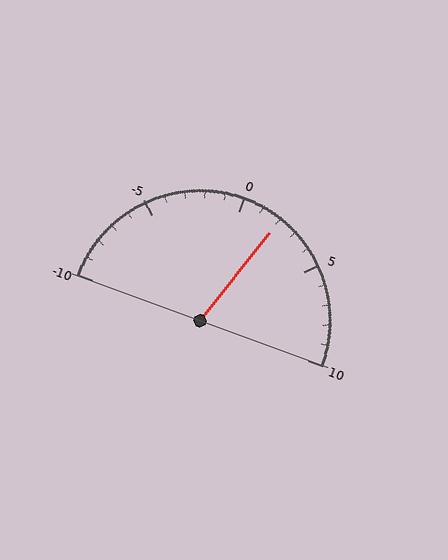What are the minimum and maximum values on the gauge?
The gauge ranges from -10 to 10.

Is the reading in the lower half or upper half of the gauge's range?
The reading is in the upper half of the range (-10 to 10).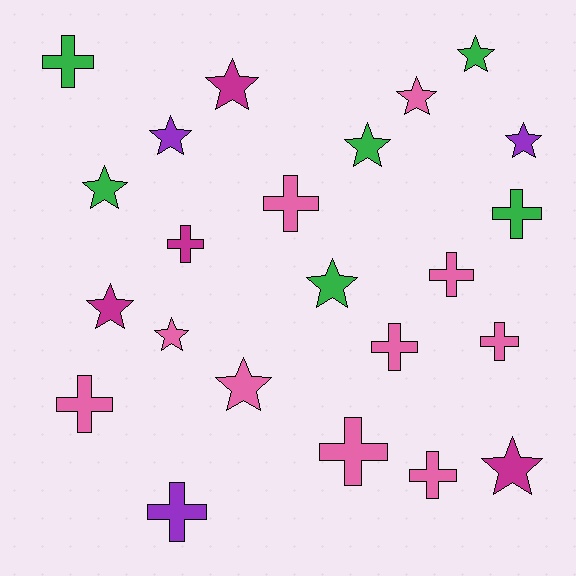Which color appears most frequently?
Pink, with 10 objects.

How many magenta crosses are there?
There is 1 magenta cross.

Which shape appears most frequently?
Star, with 12 objects.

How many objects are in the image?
There are 23 objects.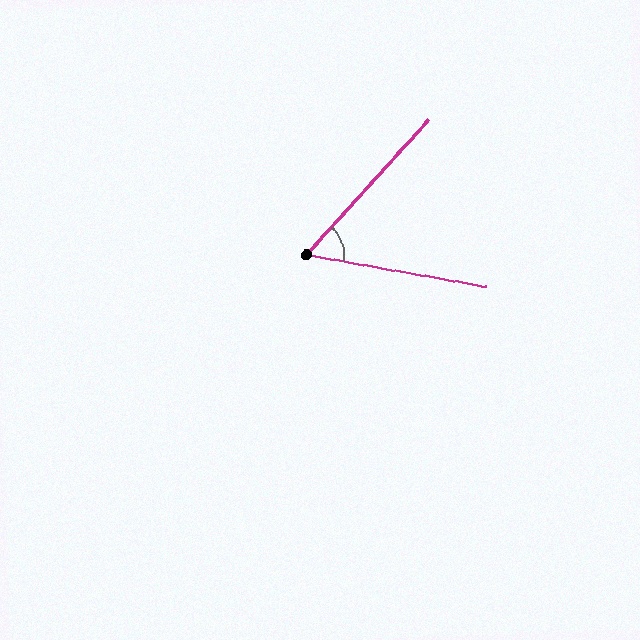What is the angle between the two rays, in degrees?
Approximately 58 degrees.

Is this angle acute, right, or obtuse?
It is acute.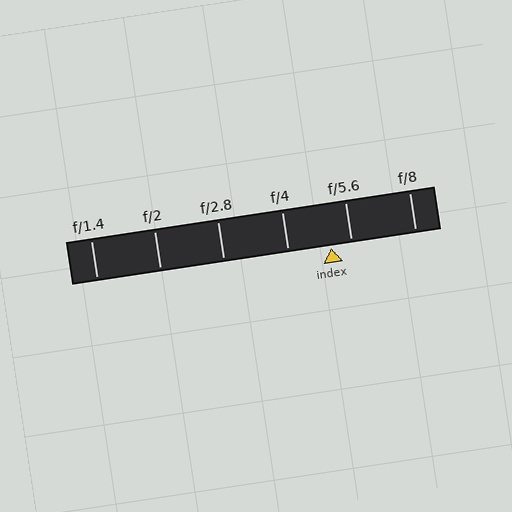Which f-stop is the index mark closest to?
The index mark is closest to f/5.6.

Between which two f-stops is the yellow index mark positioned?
The index mark is between f/4 and f/5.6.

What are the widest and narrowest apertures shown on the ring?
The widest aperture shown is f/1.4 and the narrowest is f/8.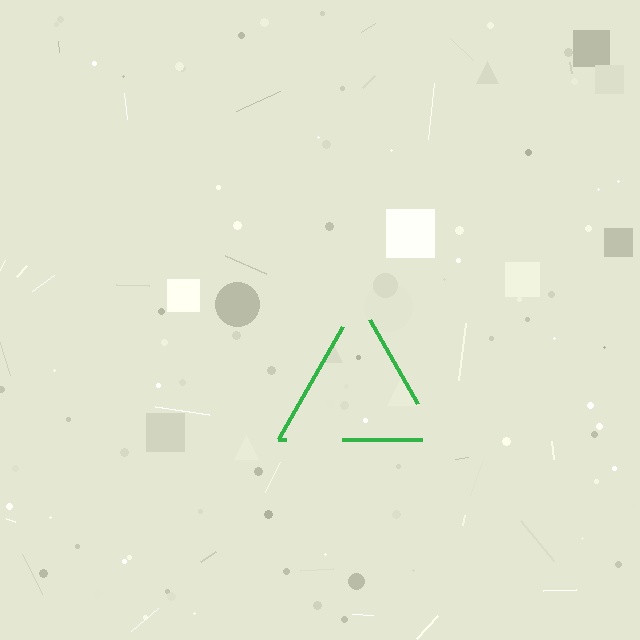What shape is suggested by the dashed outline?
The dashed outline suggests a triangle.